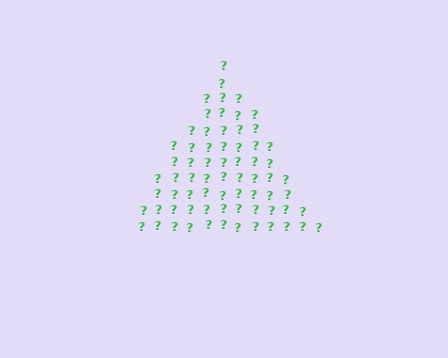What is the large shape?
The large shape is a triangle.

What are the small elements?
The small elements are question marks.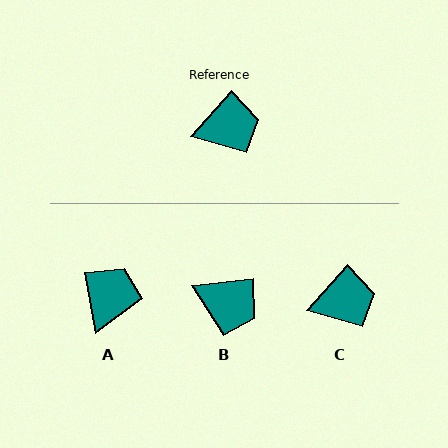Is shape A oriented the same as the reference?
No, it is off by about 52 degrees.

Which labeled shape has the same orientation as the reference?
C.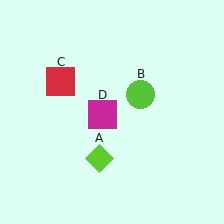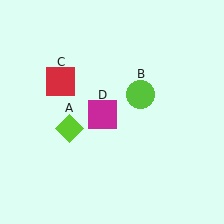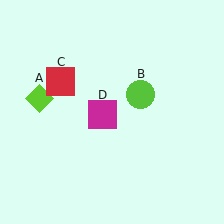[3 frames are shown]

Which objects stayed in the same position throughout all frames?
Lime circle (object B) and red square (object C) and magenta square (object D) remained stationary.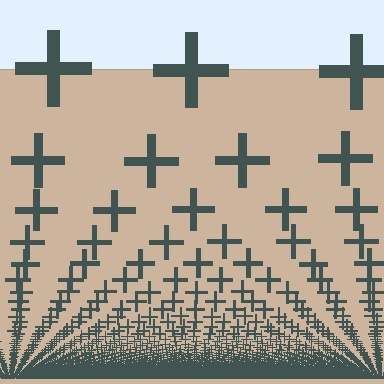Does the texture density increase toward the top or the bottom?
Density increases toward the bottom.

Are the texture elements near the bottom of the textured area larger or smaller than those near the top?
Smaller. The gradient is inverted — elements near the bottom are smaller and denser.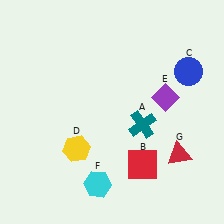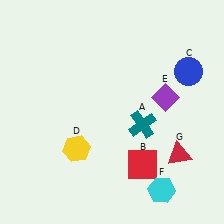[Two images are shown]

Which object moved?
The cyan hexagon (F) moved right.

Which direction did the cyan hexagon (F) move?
The cyan hexagon (F) moved right.